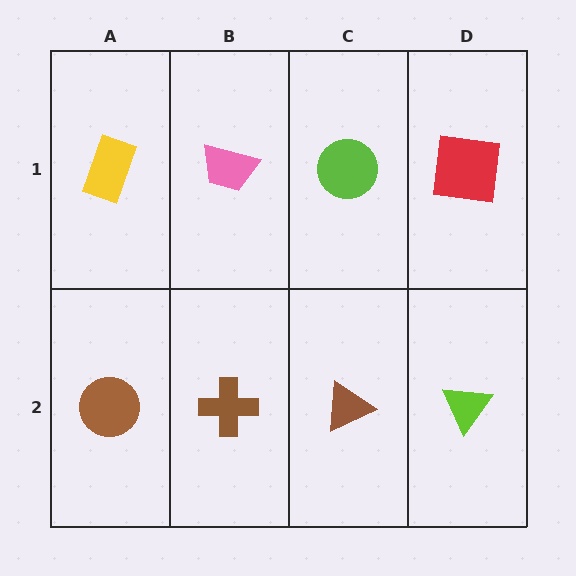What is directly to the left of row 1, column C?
A pink trapezoid.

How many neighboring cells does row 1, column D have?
2.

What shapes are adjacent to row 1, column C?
A brown triangle (row 2, column C), a pink trapezoid (row 1, column B), a red square (row 1, column D).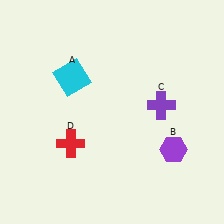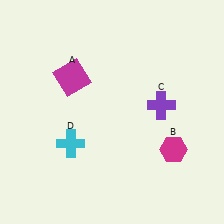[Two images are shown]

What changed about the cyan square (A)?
In Image 1, A is cyan. In Image 2, it changed to magenta.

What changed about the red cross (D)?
In Image 1, D is red. In Image 2, it changed to cyan.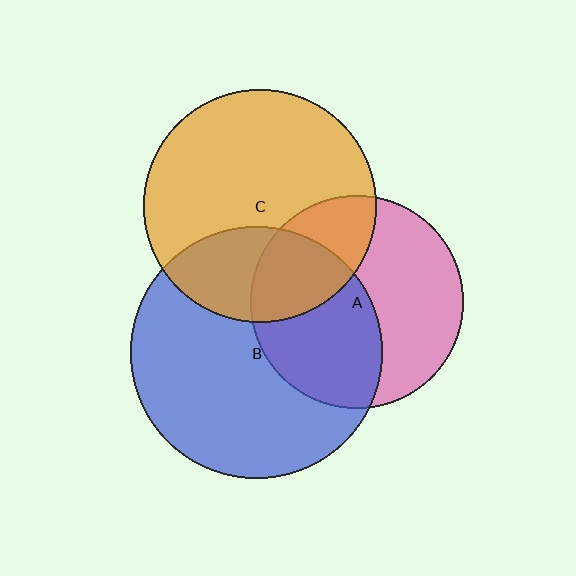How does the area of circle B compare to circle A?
Approximately 1.4 times.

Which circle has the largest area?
Circle B (blue).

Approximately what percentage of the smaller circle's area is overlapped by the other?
Approximately 50%.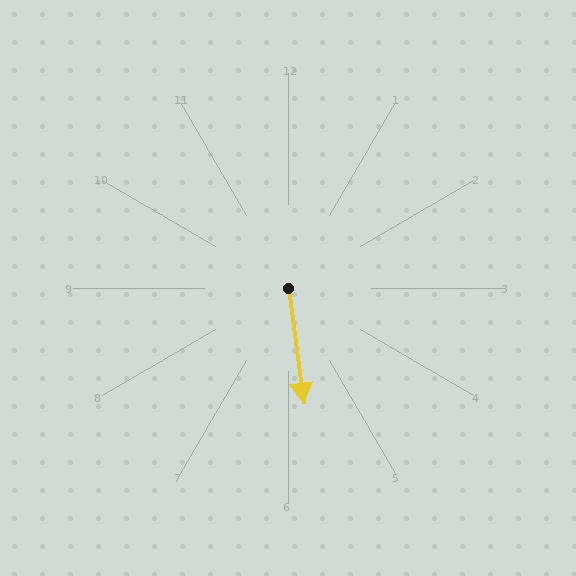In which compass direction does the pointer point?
South.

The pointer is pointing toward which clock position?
Roughly 6 o'clock.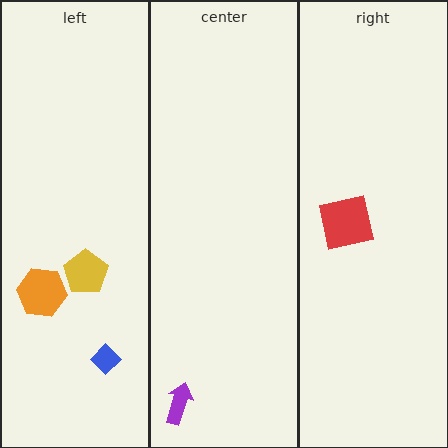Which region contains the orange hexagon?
The left region.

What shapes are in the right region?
The red square.